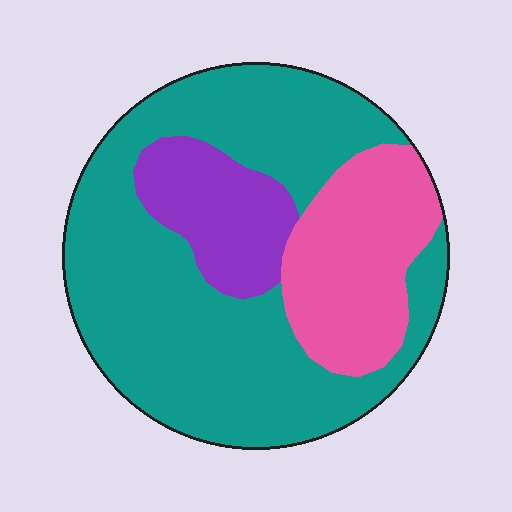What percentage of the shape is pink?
Pink takes up about one fifth (1/5) of the shape.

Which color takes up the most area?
Teal, at roughly 65%.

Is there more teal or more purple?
Teal.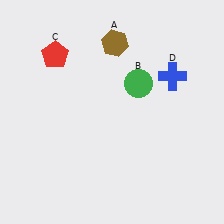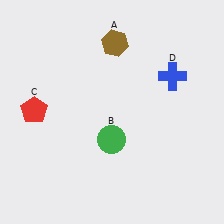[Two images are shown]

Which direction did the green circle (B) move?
The green circle (B) moved down.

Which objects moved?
The objects that moved are: the green circle (B), the red pentagon (C).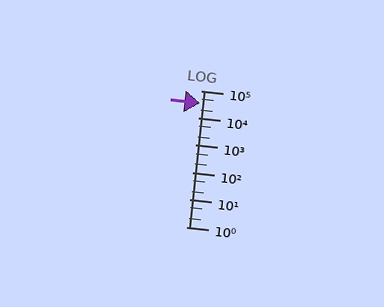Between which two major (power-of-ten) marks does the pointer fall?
The pointer is between 10000 and 100000.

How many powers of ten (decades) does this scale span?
The scale spans 5 decades, from 1 to 100000.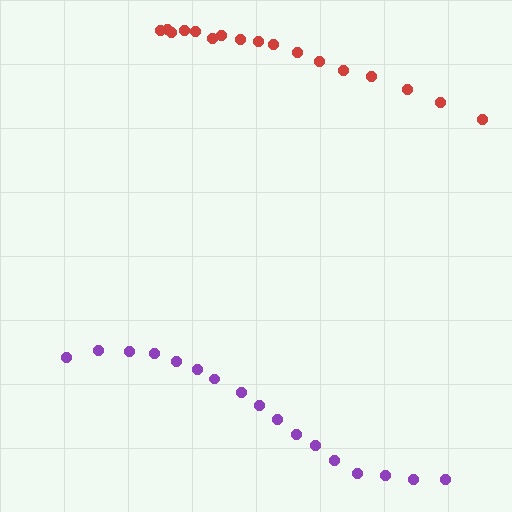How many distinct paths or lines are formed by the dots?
There are 2 distinct paths.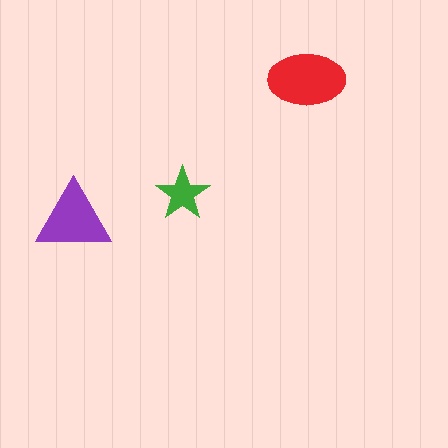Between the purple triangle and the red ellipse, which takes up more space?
The red ellipse.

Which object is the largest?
The red ellipse.